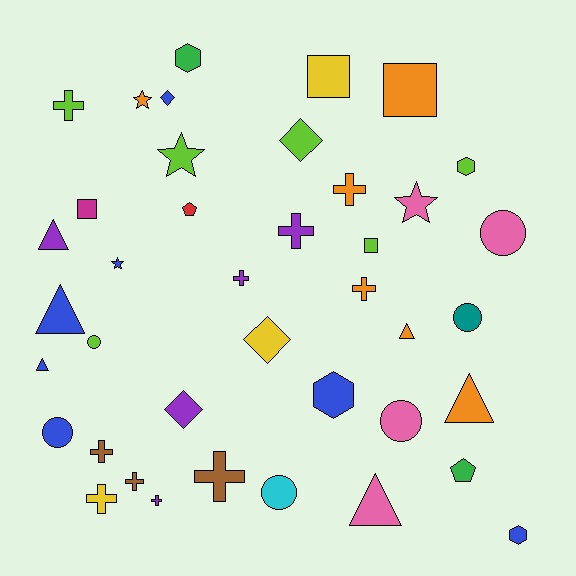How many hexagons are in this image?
There are 4 hexagons.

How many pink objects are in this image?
There are 4 pink objects.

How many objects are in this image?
There are 40 objects.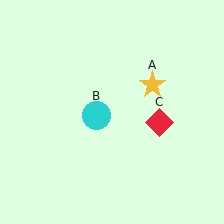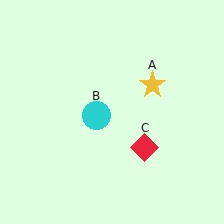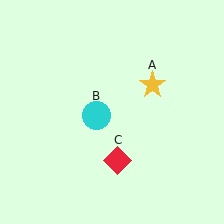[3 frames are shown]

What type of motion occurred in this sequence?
The red diamond (object C) rotated clockwise around the center of the scene.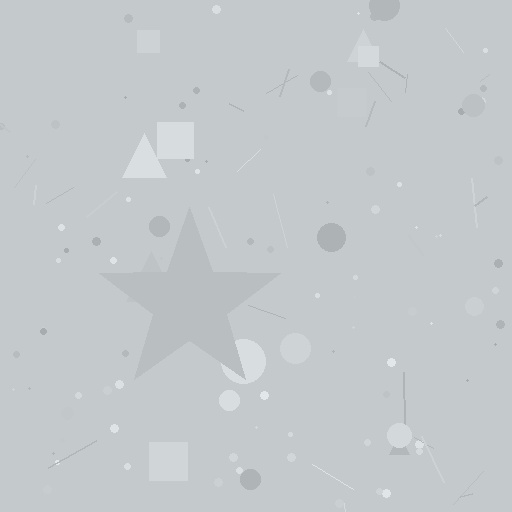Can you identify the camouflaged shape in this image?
The camouflaged shape is a star.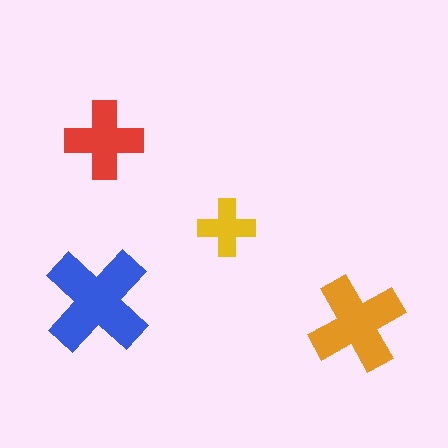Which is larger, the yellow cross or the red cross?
The red one.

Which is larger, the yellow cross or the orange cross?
The orange one.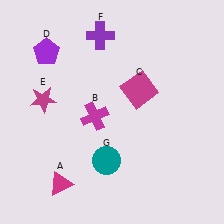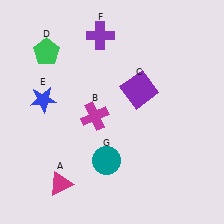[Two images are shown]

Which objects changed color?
C changed from magenta to purple. D changed from purple to green. E changed from magenta to blue.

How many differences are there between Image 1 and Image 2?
There are 3 differences between the two images.